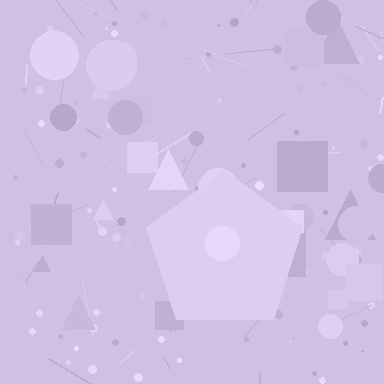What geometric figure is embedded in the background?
A pentagon is embedded in the background.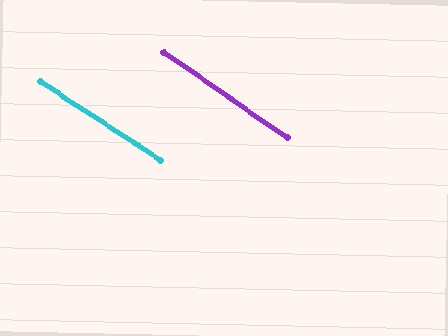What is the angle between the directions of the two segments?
Approximately 1 degree.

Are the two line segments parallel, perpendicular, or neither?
Parallel — their directions differ by only 1.5°.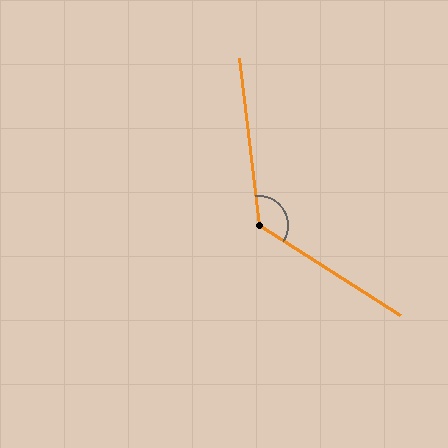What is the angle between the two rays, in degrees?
Approximately 129 degrees.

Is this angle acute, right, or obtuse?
It is obtuse.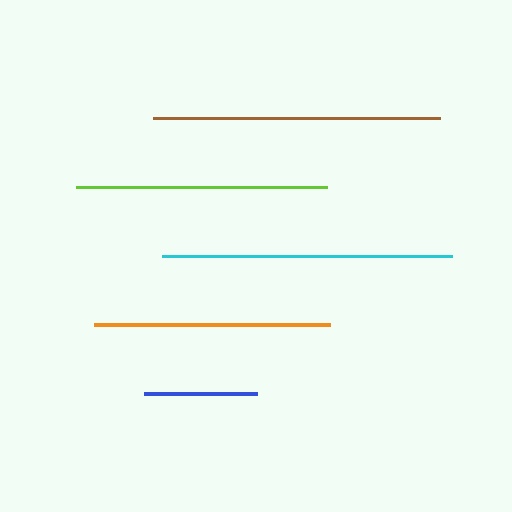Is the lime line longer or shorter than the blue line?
The lime line is longer than the blue line.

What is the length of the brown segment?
The brown segment is approximately 287 pixels long.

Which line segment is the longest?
The cyan line is the longest at approximately 290 pixels.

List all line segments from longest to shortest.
From longest to shortest: cyan, brown, lime, orange, blue.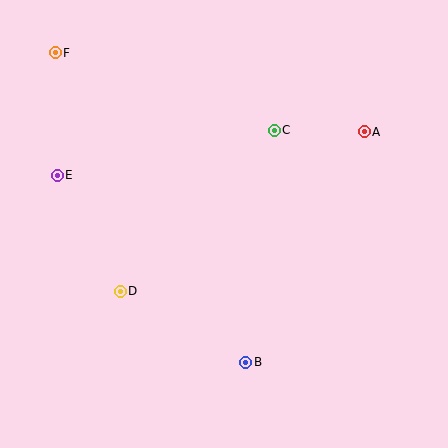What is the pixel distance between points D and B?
The distance between D and B is 144 pixels.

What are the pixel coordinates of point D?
Point D is at (120, 291).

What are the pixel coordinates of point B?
Point B is at (246, 362).